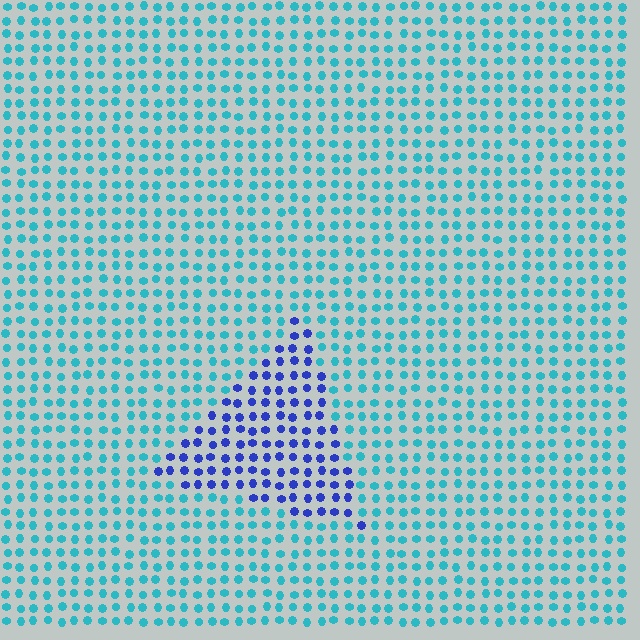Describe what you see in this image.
The image is filled with small cyan elements in a uniform arrangement. A triangle-shaped region is visible where the elements are tinted to a slightly different hue, forming a subtle color boundary.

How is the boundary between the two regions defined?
The boundary is defined purely by a slight shift in hue (about 50 degrees). Spacing, size, and orientation are identical on both sides.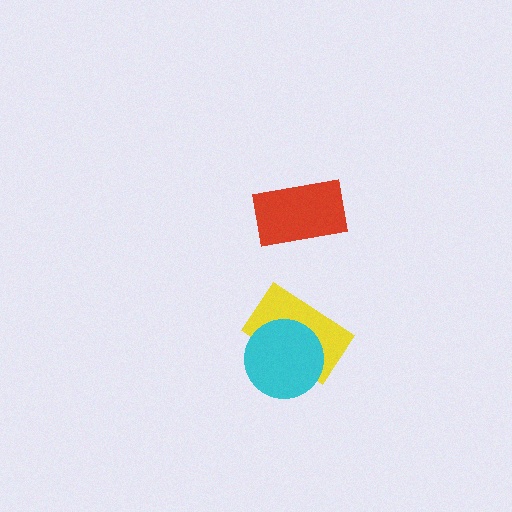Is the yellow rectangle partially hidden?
Yes, it is partially covered by another shape.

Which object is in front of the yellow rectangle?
The cyan circle is in front of the yellow rectangle.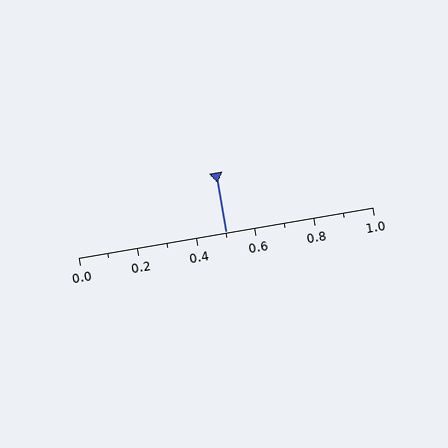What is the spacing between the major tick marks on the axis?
The major ticks are spaced 0.2 apart.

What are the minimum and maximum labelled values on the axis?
The axis runs from 0.0 to 1.0.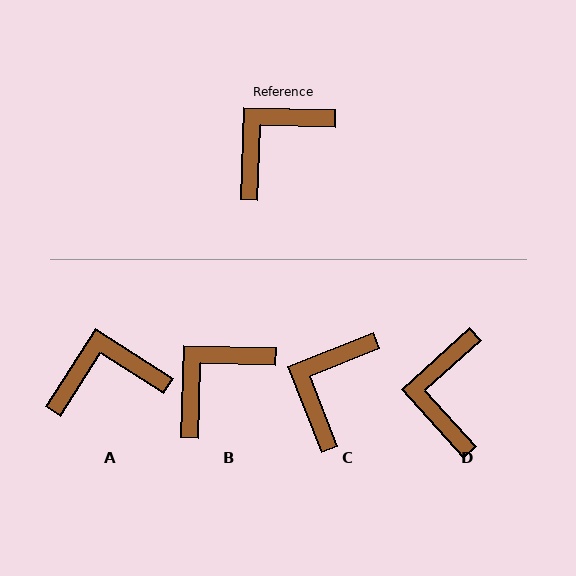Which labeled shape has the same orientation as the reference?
B.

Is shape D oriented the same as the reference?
No, it is off by about 44 degrees.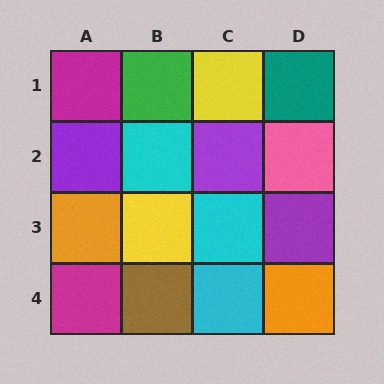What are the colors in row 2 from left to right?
Purple, cyan, purple, pink.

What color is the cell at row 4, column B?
Brown.